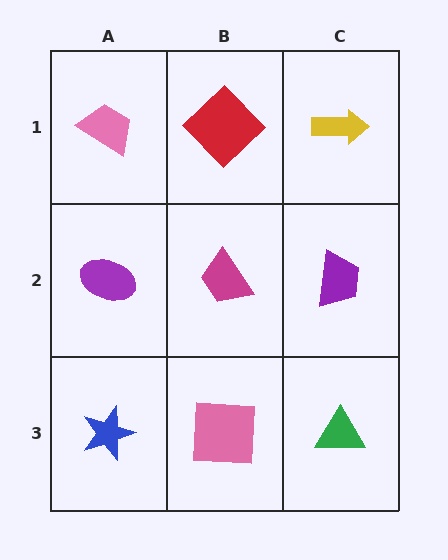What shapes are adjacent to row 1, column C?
A purple trapezoid (row 2, column C), a red diamond (row 1, column B).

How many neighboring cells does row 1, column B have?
3.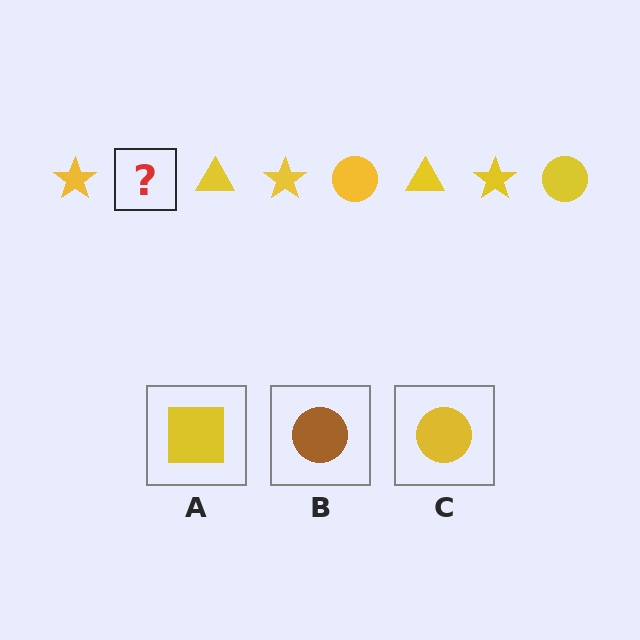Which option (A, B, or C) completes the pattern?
C.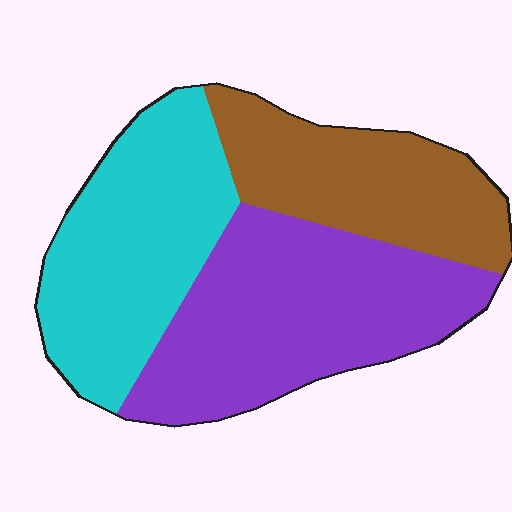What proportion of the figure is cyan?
Cyan covers around 35% of the figure.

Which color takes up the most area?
Purple, at roughly 40%.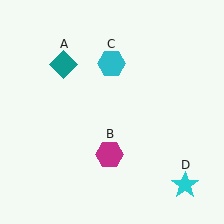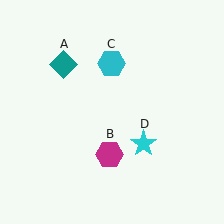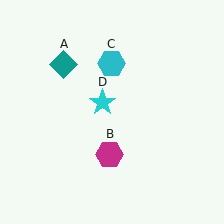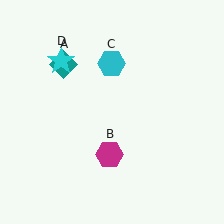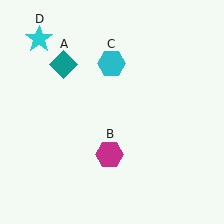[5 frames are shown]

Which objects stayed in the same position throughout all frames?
Teal diamond (object A) and magenta hexagon (object B) and cyan hexagon (object C) remained stationary.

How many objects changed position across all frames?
1 object changed position: cyan star (object D).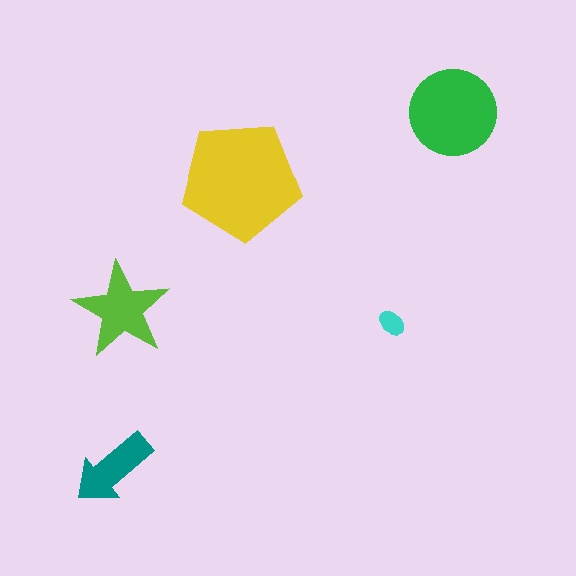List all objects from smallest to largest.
The cyan ellipse, the teal arrow, the lime star, the green circle, the yellow pentagon.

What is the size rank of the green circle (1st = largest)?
2nd.